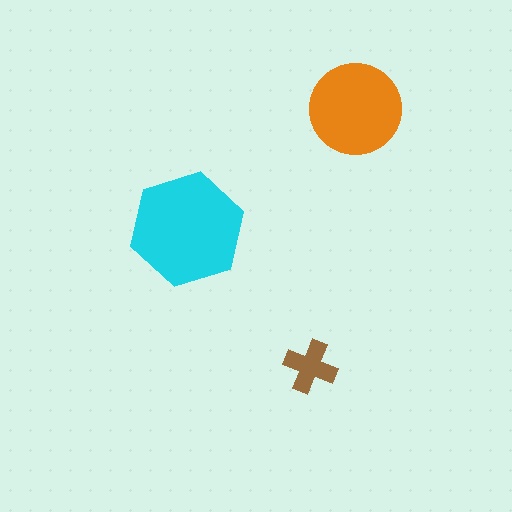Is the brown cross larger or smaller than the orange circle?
Smaller.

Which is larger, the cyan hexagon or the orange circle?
The cyan hexagon.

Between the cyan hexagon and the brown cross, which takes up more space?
The cyan hexagon.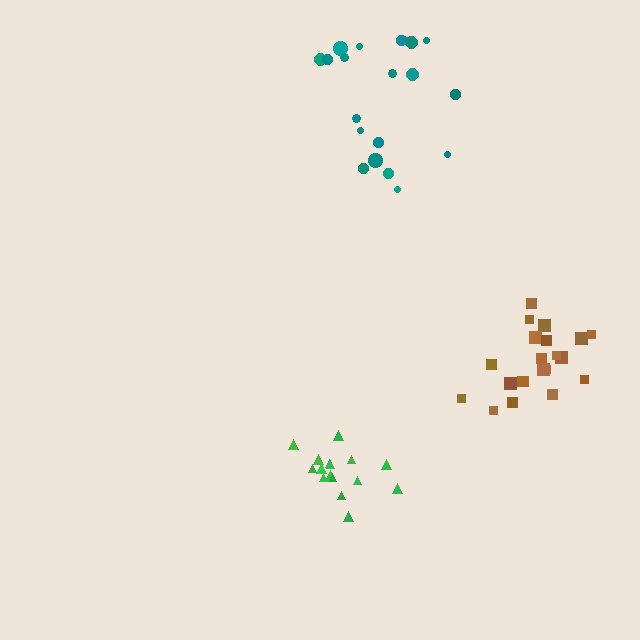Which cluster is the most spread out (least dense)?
Teal.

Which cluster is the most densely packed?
Green.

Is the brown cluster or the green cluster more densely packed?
Green.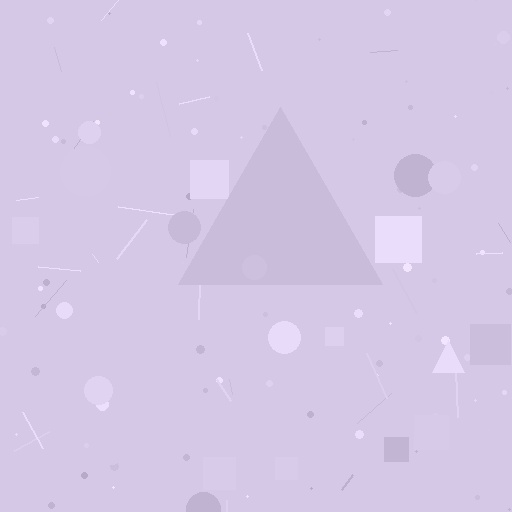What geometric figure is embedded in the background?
A triangle is embedded in the background.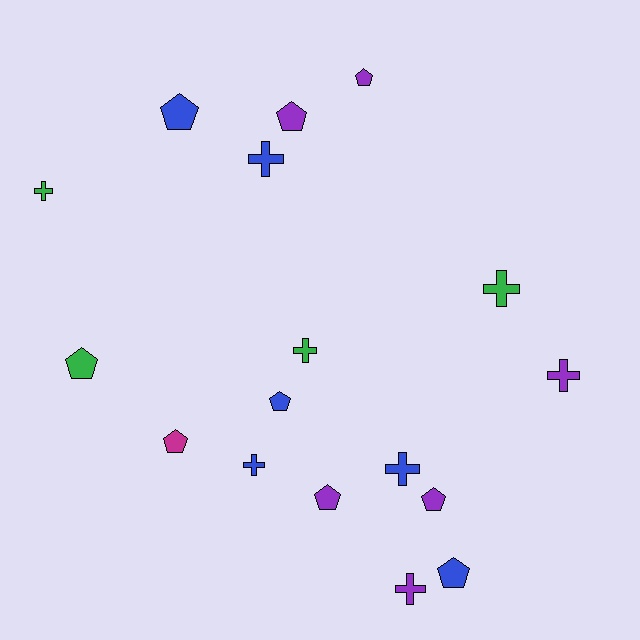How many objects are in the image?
There are 17 objects.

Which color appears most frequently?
Blue, with 6 objects.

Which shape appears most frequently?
Pentagon, with 9 objects.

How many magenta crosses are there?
There are no magenta crosses.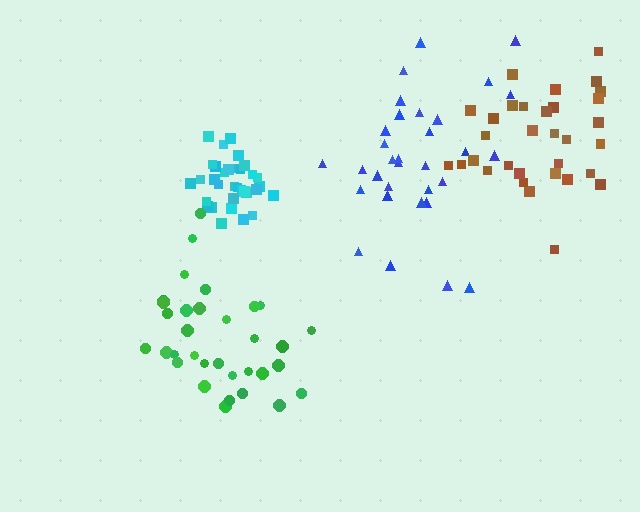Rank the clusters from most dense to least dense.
cyan, green, brown, blue.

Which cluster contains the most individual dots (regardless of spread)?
Cyan (33).